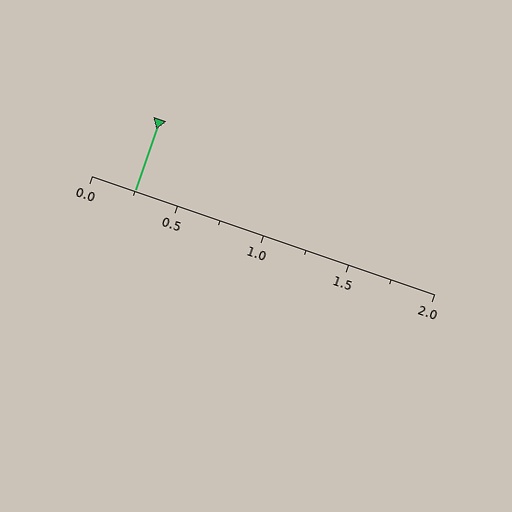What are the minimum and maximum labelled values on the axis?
The axis runs from 0.0 to 2.0.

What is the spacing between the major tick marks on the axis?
The major ticks are spaced 0.5 apart.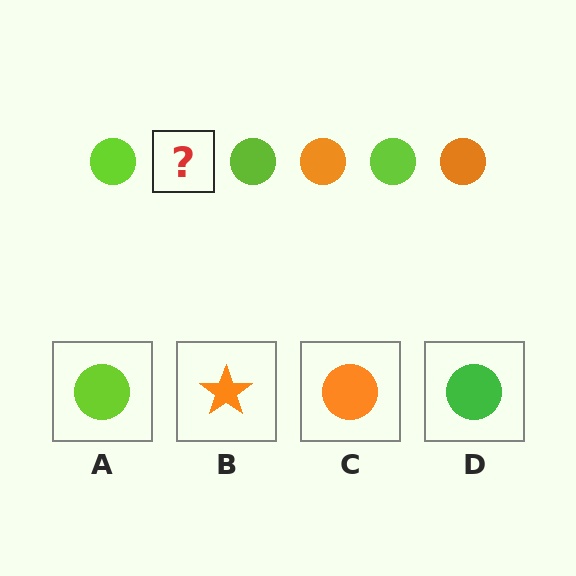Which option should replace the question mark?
Option C.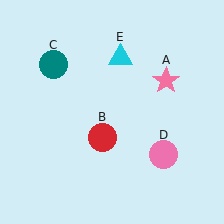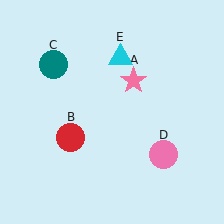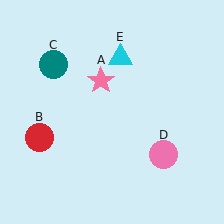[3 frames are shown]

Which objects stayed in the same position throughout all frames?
Teal circle (object C) and pink circle (object D) and cyan triangle (object E) remained stationary.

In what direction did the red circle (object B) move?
The red circle (object B) moved left.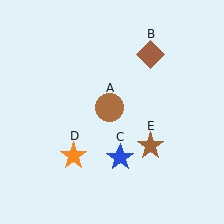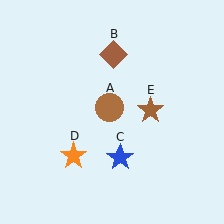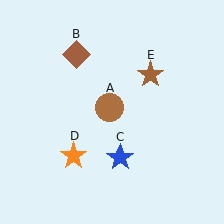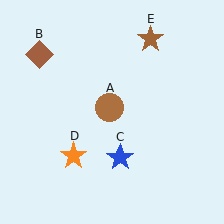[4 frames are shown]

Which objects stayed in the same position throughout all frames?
Brown circle (object A) and blue star (object C) and orange star (object D) remained stationary.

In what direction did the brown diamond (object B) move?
The brown diamond (object B) moved left.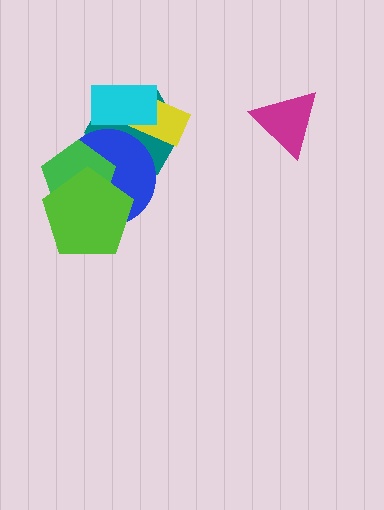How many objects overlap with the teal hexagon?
4 objects overlap with the teal hexagon.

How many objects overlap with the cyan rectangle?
2 objects overlap with the cyan rectangle.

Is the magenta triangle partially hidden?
No, no other shape covers it.